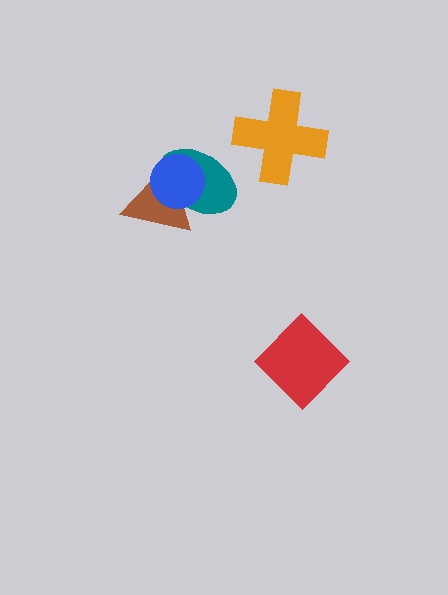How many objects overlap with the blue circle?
2 objects overlap with the blue circle.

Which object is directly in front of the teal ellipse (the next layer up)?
The brown triangle is directly in front of the teal ellipse.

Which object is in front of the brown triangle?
The blue circle is in front of the brown triangle.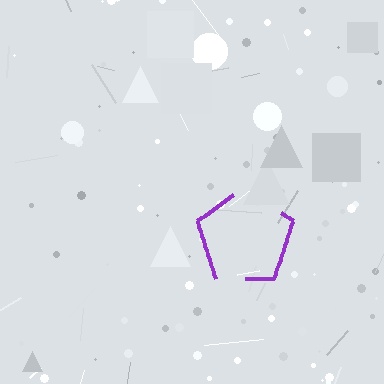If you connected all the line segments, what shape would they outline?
They would outline a pentagon.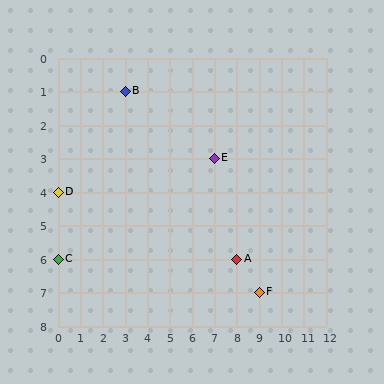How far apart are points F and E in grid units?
Points F and E are 2 columns and 4 rows apart (about 4.5 grid units diagonally).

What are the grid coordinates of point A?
Point A is at grid coordinates (8, 6).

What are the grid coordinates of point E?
Point E is at grid coordinates (7, 3).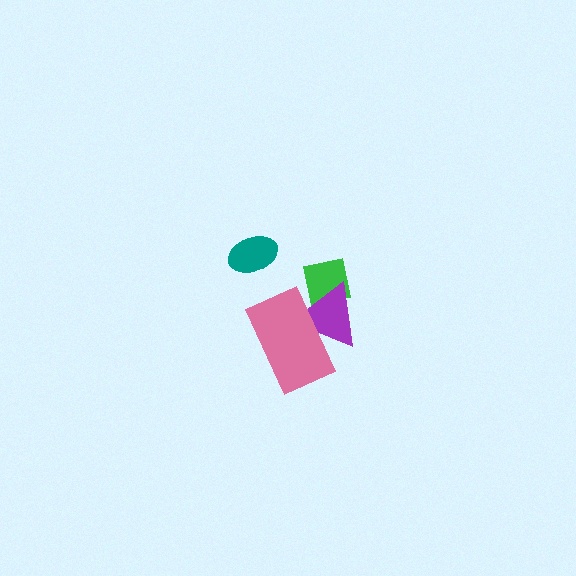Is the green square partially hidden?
Yes, it is partially covered by another shape.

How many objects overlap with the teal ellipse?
0 objects overlap with the teal ellipse.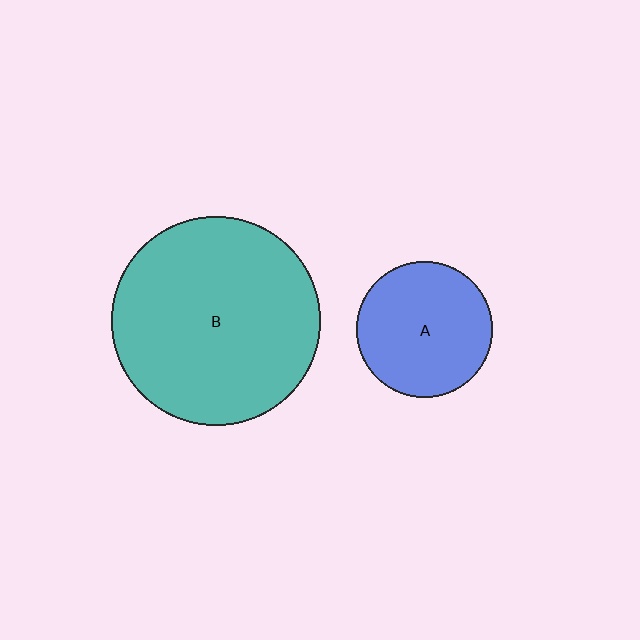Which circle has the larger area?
Circle B (teal).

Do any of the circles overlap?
No, none of the circles overlap.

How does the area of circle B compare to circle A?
Approximately 2.4 times.